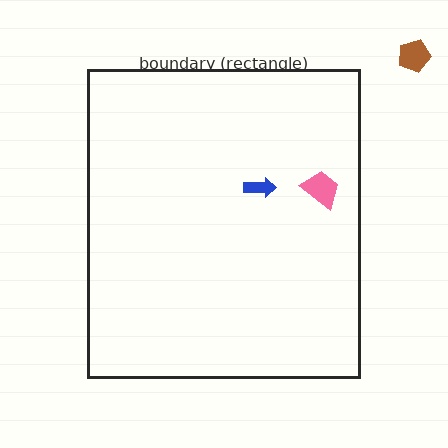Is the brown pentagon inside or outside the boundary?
Outside.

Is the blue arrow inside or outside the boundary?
Inside.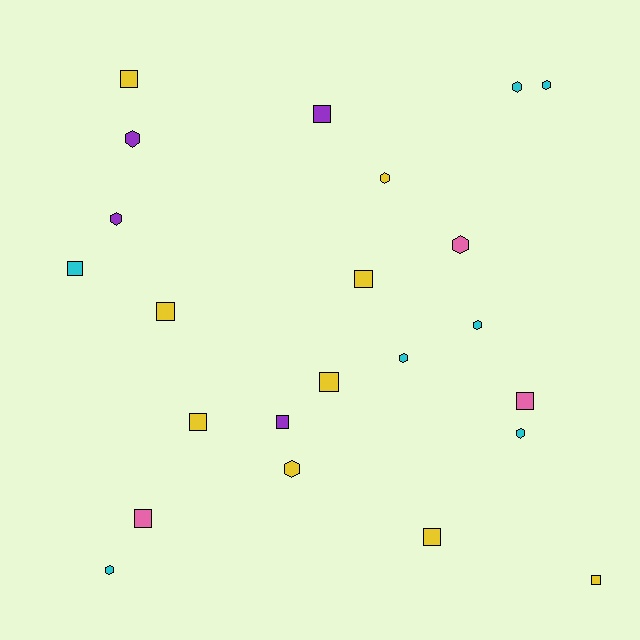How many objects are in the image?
There are 23 objects.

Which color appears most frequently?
Yellow, with 9 objects.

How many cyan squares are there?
There is 1 cyan square.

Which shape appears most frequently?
Square, with 12 objects.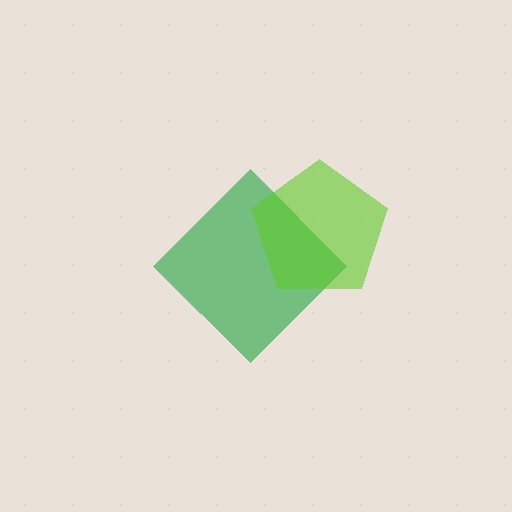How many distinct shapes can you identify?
There are 2 distinct shapes: a green diamond, a lime pentagon.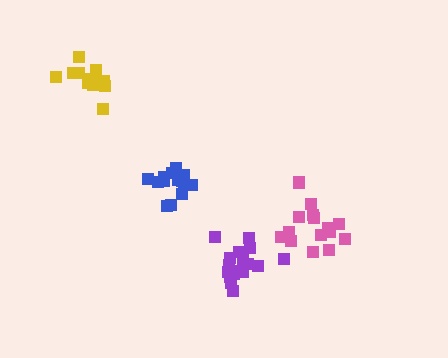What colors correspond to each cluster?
The clusters are colored: blue, pink, purple, yellow.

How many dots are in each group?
Group 1: 14 dots, Group 2: 16 dots, Group 3: 19 dots, Group 4: 13 dots (62 total).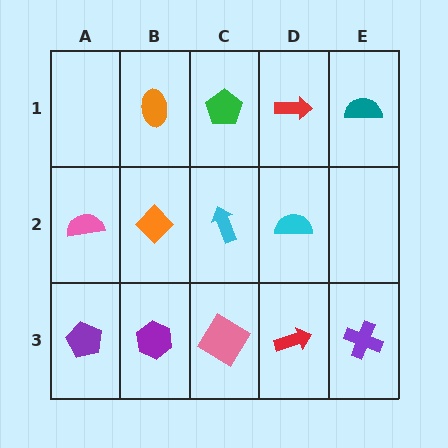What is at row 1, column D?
A red arrow.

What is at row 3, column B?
A purple hexagon.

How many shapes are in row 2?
4 shapes.